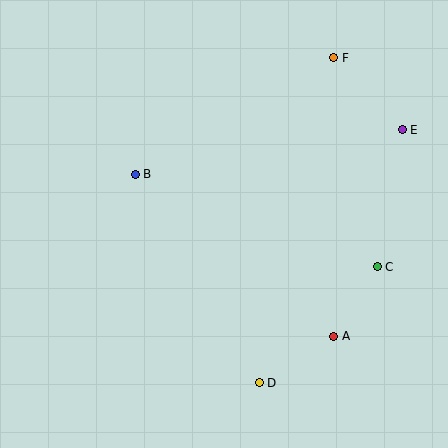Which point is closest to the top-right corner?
Point F is closest to the top-right corner.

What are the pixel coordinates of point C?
Point C is at (377, 267).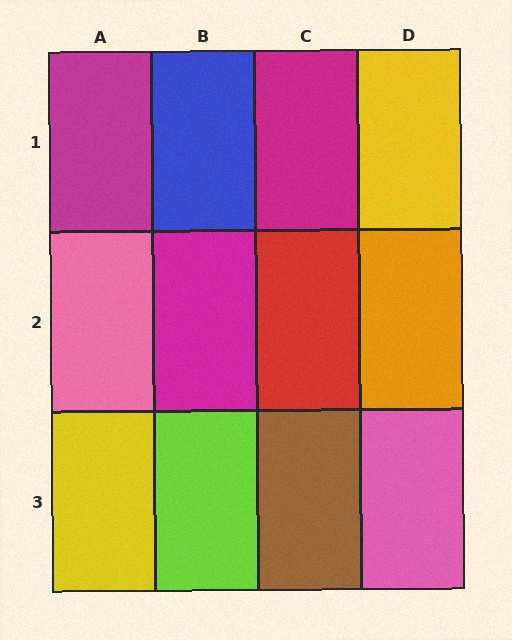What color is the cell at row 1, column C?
Magenta.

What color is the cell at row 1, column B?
Blue.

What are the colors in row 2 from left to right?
Pink, magenta, red, orange.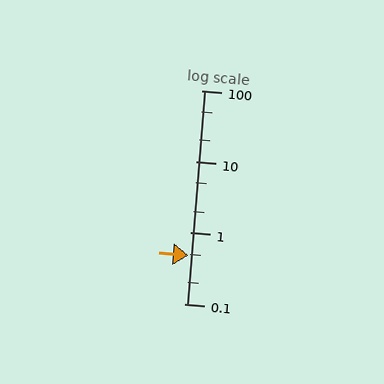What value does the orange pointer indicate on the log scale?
The pointer indicates approximately 0.48.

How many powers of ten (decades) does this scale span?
The scale spans 3 decades, from 0.1 to 100.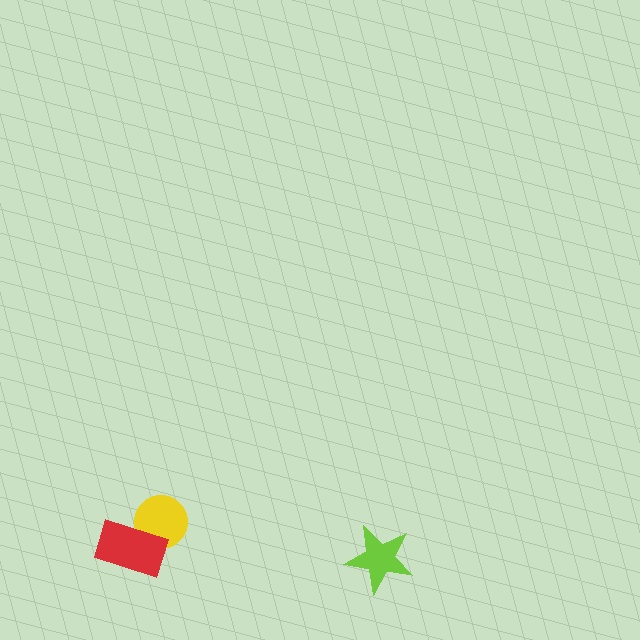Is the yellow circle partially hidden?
Yes, it is partially covered by another shape.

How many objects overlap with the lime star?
0 objects overlap with the lime star.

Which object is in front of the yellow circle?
The red rectangle is in front of the yellow circle.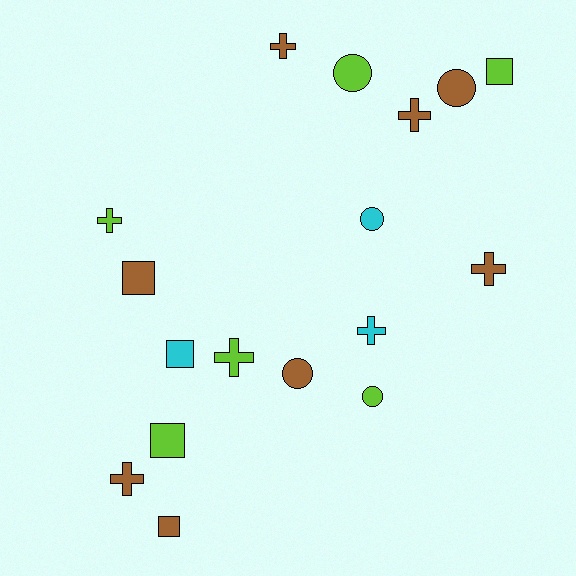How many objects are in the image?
There are 17 objects.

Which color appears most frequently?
Brown, with 8 objects.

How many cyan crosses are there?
There is 1 cyan cross.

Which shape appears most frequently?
Cross, with 7 objects.